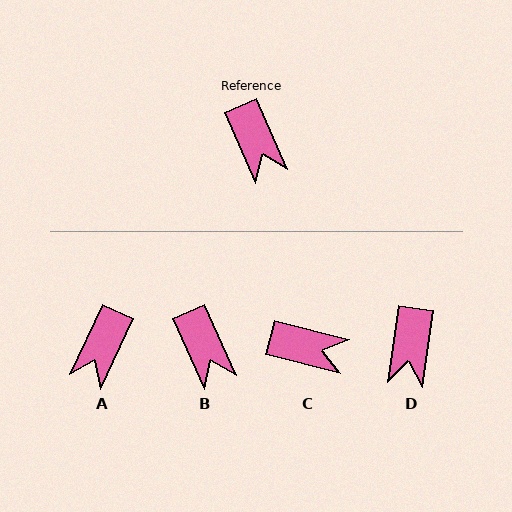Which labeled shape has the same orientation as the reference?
B.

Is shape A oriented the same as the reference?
No, it is off by about 49 degrees.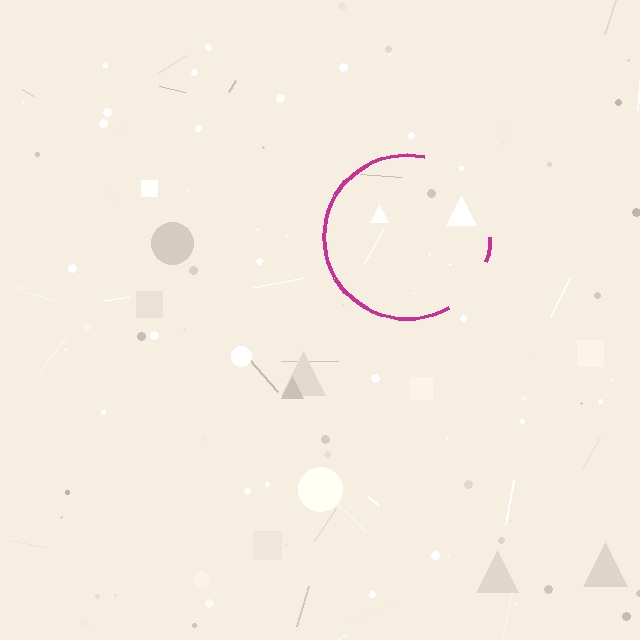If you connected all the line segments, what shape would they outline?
They would outline a circle.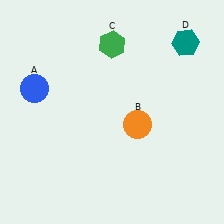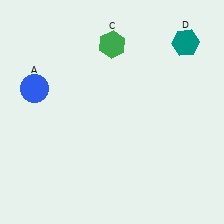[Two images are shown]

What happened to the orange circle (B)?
The orange circle (B) was removed in Image 2. It was in the bottom-right area of Image 1.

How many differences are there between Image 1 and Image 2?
There is 1 difference between the two images.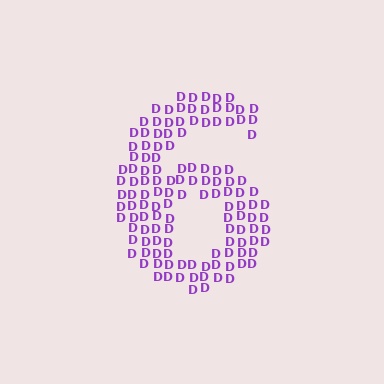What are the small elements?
The small elements are letter D's.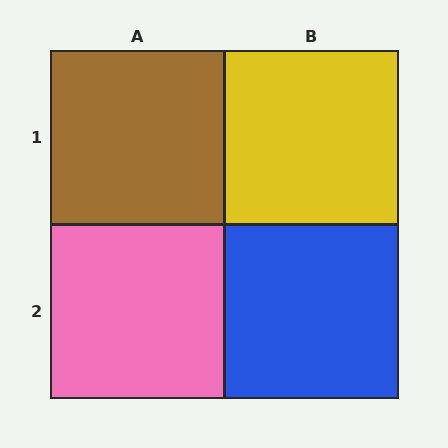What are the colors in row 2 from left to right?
Pink, blue.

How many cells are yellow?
1 cell is yellow.